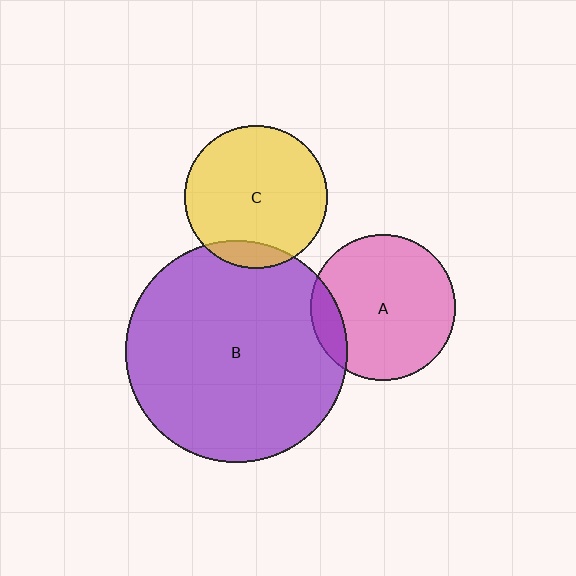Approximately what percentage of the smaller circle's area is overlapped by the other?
Approximately 10%.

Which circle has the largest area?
Circle B (purple).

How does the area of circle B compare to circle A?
Approximately 2.3 times.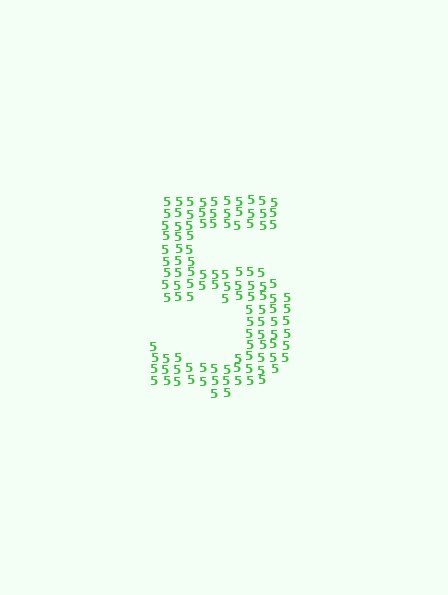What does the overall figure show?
The overall figure shows the digit 5.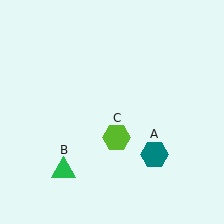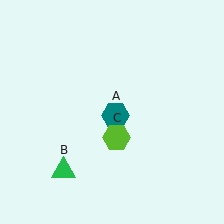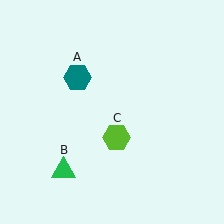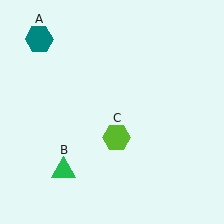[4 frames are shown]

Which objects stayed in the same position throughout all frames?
Green triangle (object B) and lime hexagon (object C) remained stationary.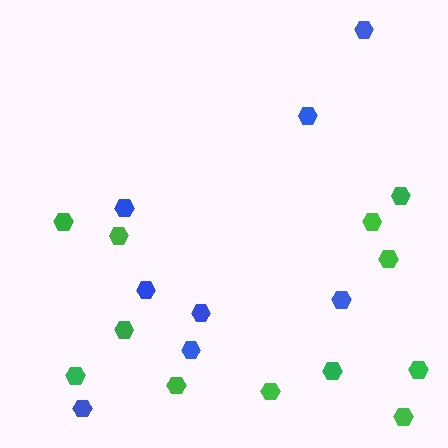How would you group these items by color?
There are 2 groups: one group of green hexagons (12) and one group of blue hexagons (8).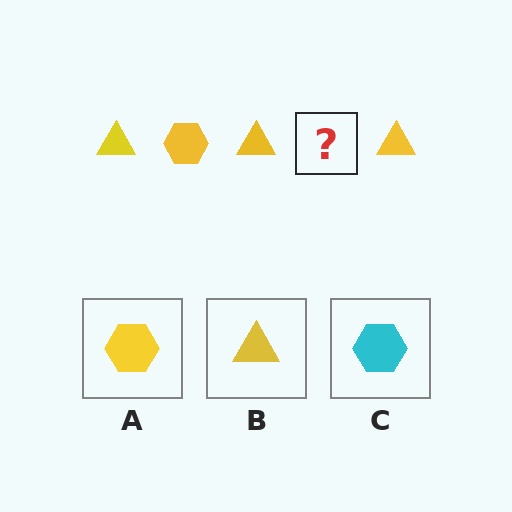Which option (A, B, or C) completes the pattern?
A.